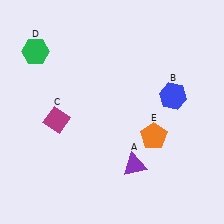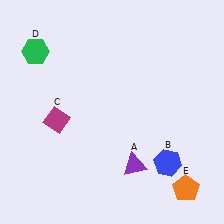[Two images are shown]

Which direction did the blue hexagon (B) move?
The blue hexagon (B) moved down.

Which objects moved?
The objects that moved are: the blue hexagon (B), the orange pentagon (E).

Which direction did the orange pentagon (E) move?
The orange pentagon (E) moved down.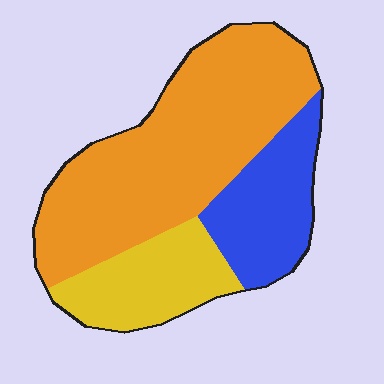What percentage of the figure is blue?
Blue covers roughly 20% of the figure.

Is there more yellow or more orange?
Orange.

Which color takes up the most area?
Orange, at roughly 60%.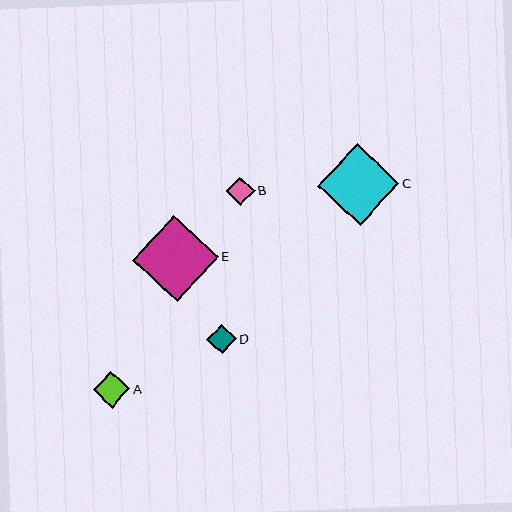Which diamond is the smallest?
Diamond B is the smallest with a size of approximately 28 pixels.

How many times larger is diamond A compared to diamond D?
Diamond A is approximately 1.3 times the size of diamond D.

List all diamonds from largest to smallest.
From largest to smallest: E, C, A, D, B.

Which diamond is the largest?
Diamond E is the largest with a size of approximately 86 pixels.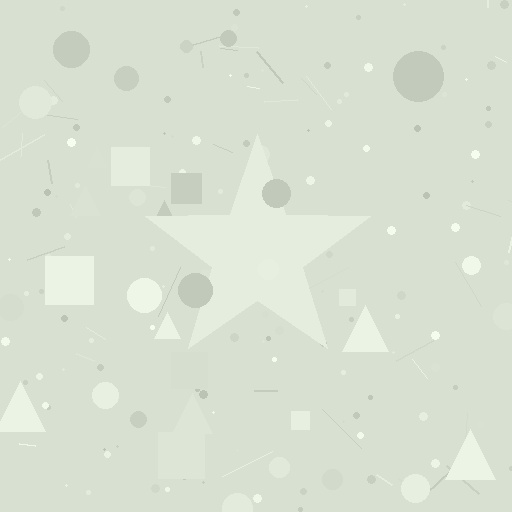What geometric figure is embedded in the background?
A star is embedded in the background.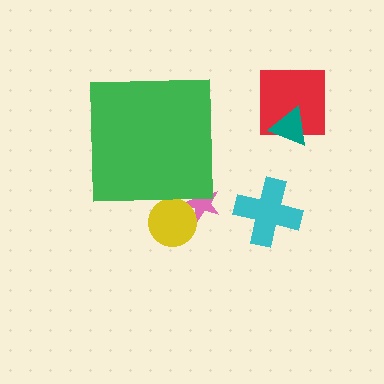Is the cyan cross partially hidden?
No, the cyan cross is fully visible.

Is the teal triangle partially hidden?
No, the teal triangle is fully visible.